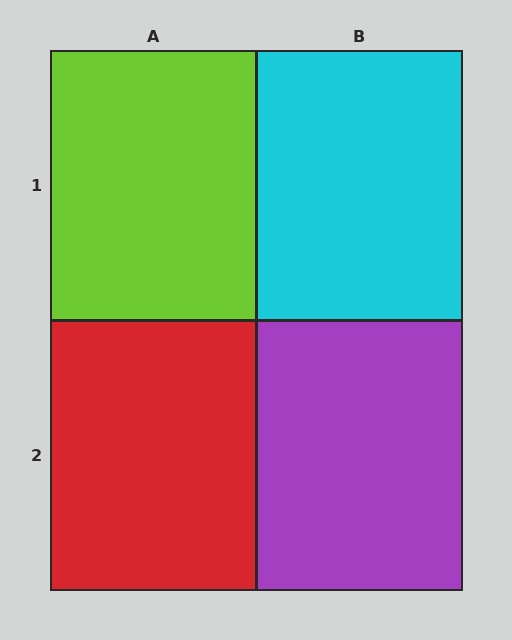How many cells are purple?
1 cell is purple.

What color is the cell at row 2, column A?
Red.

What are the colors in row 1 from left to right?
Lime, cyan.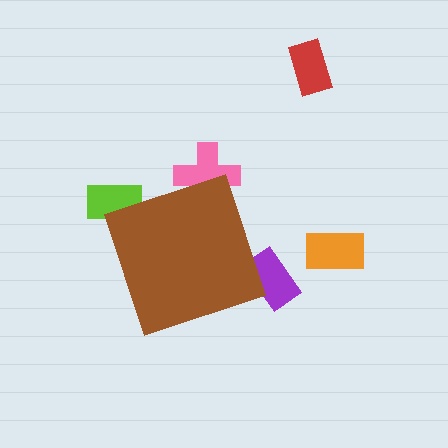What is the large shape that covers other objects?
A brown diamond.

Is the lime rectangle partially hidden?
Yes, the lime rectangle is partially hidden behind the brown diamond.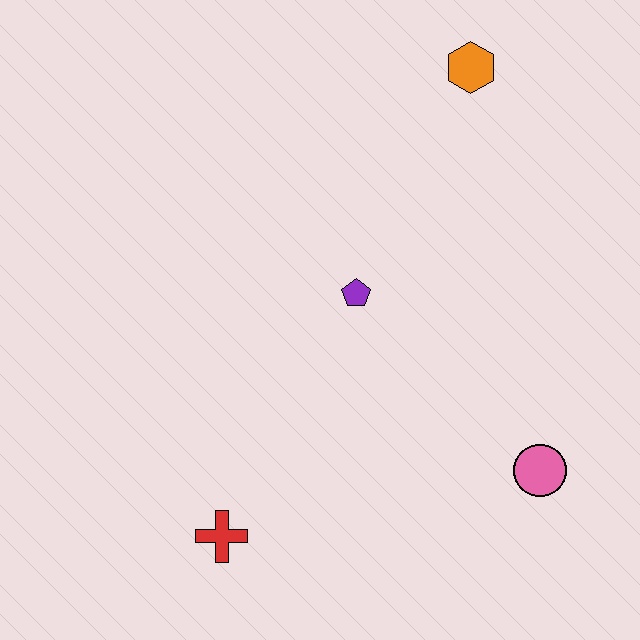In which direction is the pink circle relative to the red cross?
The pink circle is to the right of the red cross.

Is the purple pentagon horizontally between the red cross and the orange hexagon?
Yes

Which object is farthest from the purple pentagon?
The red cross is farthest from the purple pentagon.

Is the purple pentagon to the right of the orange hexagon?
No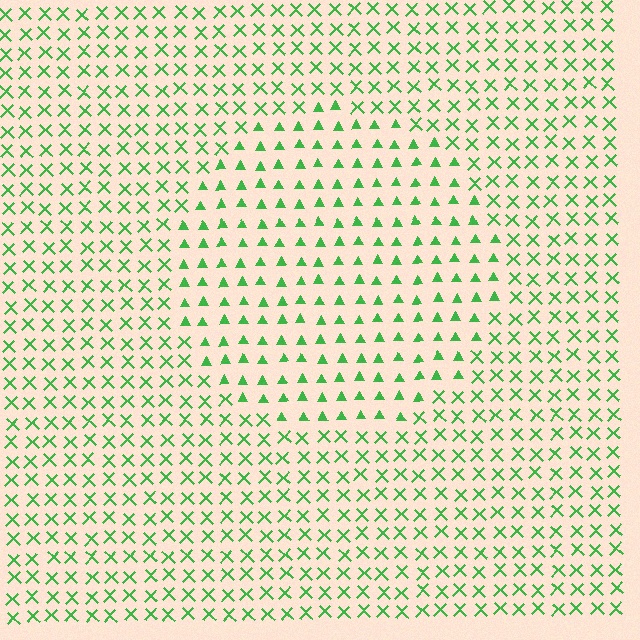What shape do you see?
I see a circle.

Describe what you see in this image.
The image is filled with small green elements arranged in a uniform grid. A circle-shaped region contains triangles, while the surrounding area contains X marks. The boundary is defined purely by the change in element shape.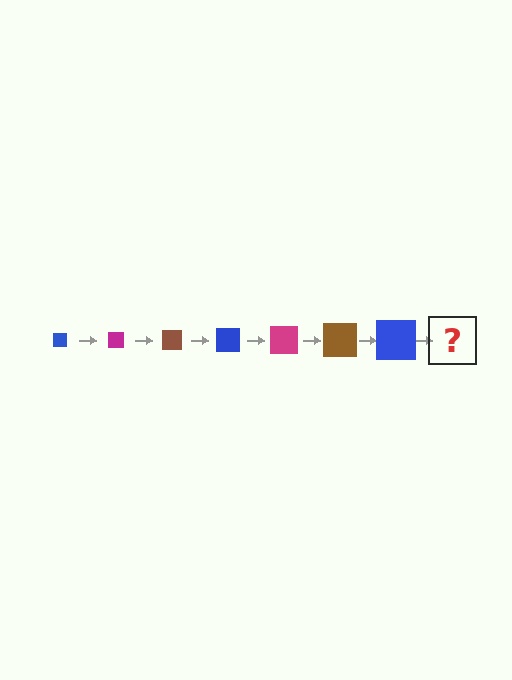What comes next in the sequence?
The next element should be a magenta square, larger than the previous one.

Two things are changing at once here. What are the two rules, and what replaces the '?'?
The two rules are that the square grows larger each step and the color cycles through blue, magenta, and brown. The '?' should be a magenta square, larger than the previous one.